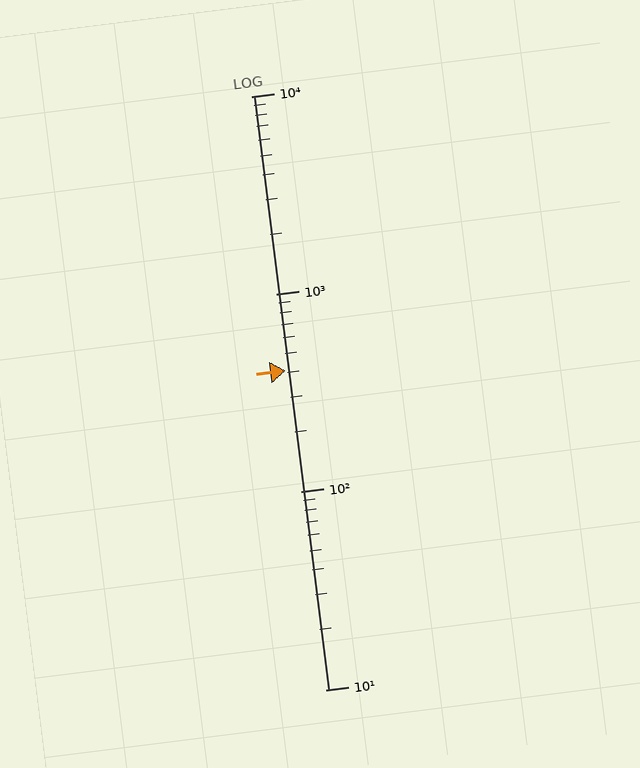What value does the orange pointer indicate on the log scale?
The pointer indicates approximately 410.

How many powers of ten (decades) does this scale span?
The scale spans 3 decades, from 10 to 10000.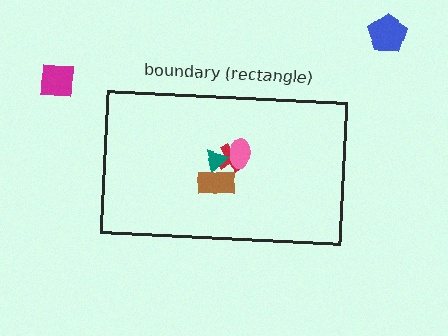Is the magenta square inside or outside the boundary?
Outside.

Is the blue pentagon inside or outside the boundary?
Outside.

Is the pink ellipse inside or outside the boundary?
Inside.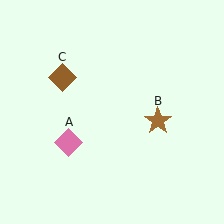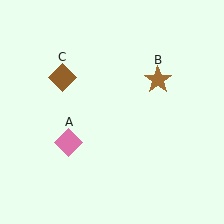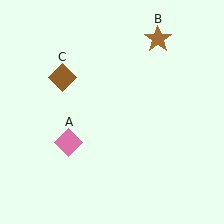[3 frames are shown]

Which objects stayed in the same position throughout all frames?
Pink diamond (object A) and brown diamond (object C) remained stationary.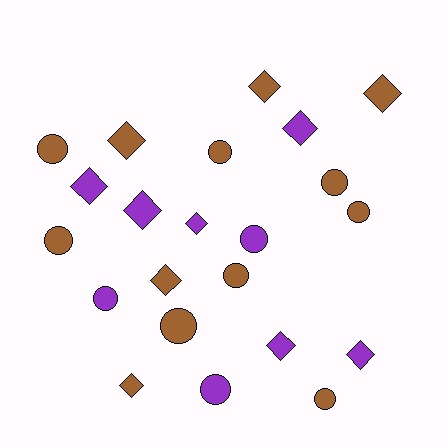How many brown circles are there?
There are 8 brown circles.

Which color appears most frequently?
Brown, with 13 objects.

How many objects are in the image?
There are 22 objects.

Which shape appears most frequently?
Circle, with 11 objects.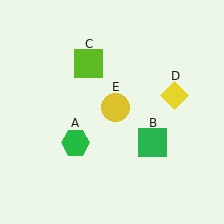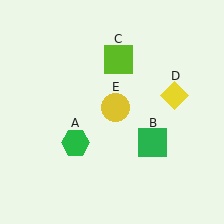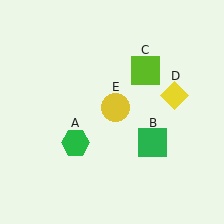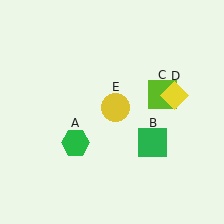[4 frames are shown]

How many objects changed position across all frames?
1 object changed position: lime square (object C).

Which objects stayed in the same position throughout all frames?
Green hexagon (object A) and green square (object B) and yellow diamond (object D) and yellow circle (object E) remained stationary.